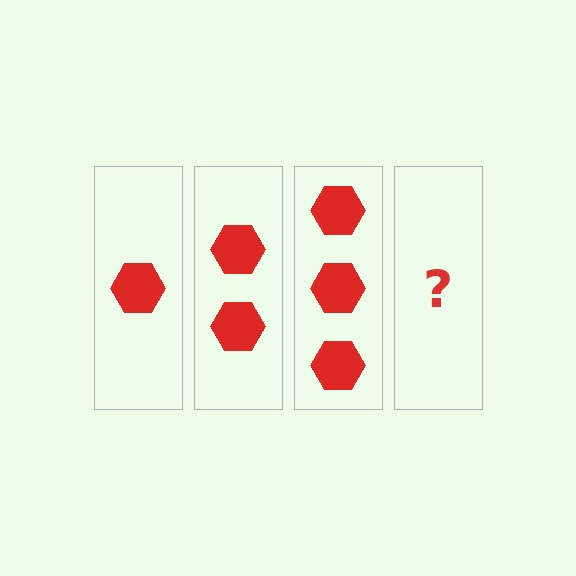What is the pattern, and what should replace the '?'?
The pattern is that each step adds one more hexagon. The '?' should be 4 hexagons.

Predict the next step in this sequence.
The next step is 4 hexagons.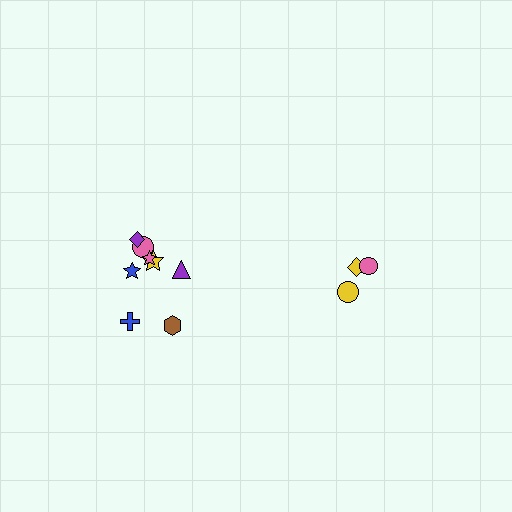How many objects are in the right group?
There are 3 objects.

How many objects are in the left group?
There are 8 objects.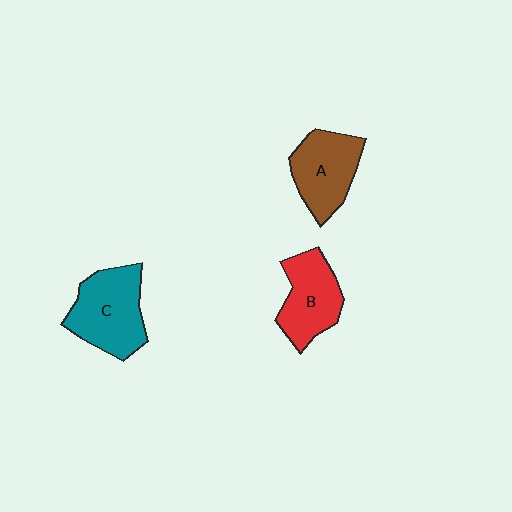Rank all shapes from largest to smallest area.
From largest to smallest: C (teal), A (brown), B (red).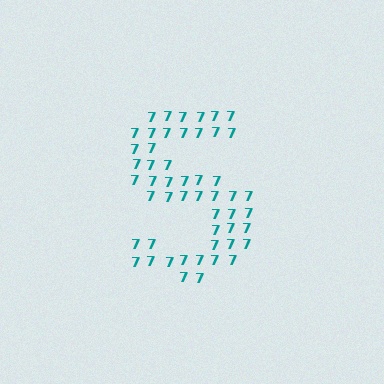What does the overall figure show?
The overall figure shows the letter S.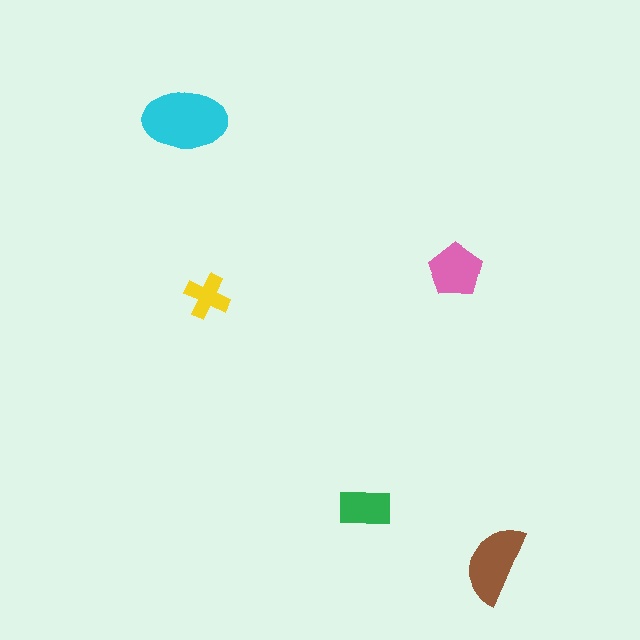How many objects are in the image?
There are 5 objects in the image.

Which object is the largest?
The cyan ellipse.